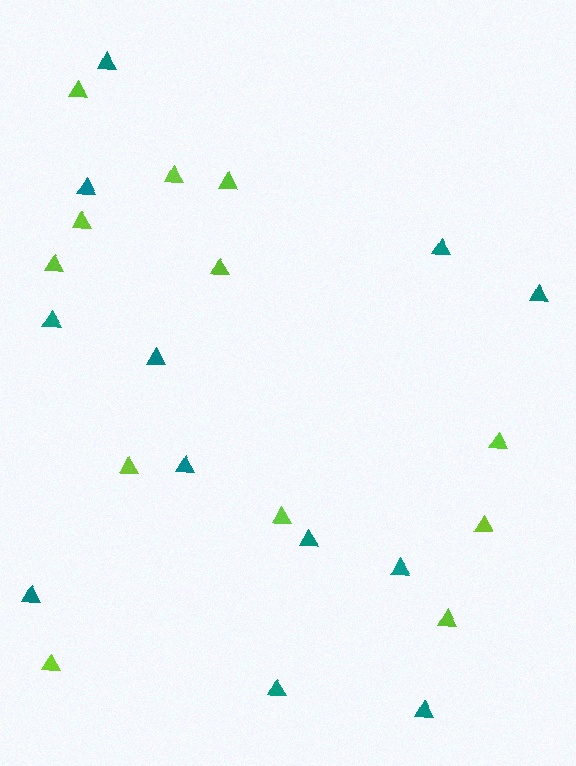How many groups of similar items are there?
There are 2 groups: one group of lime triangles (12) and one group of teal triangles (12).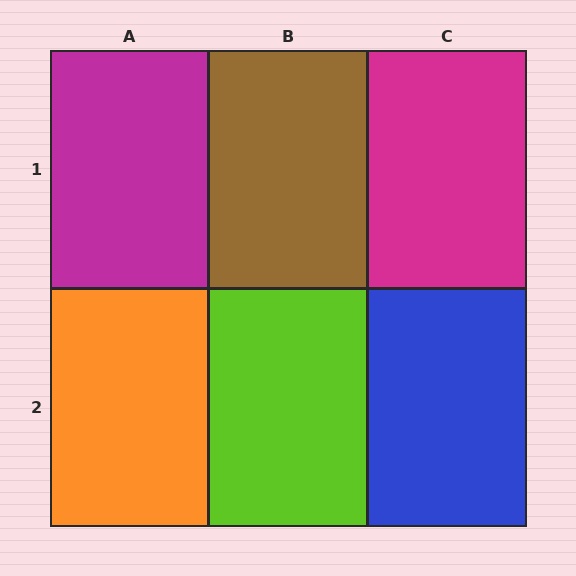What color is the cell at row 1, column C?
Magenta.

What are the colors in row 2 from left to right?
Orange, lime, blue.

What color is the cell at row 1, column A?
Magenta.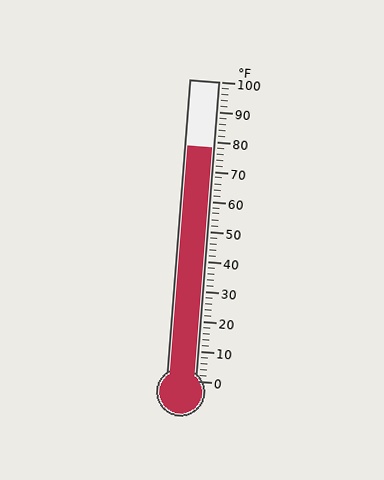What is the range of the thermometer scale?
The thermometer scale ranges from 0°F to 100°F.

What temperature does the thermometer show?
The thermometer shows approximately 78°F.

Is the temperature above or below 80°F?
The temperature is below 80°F.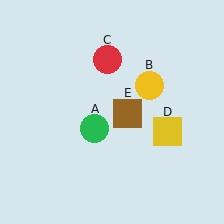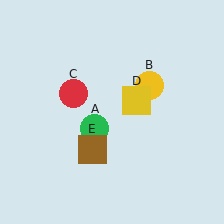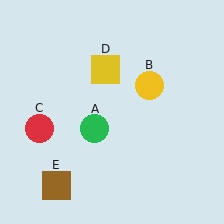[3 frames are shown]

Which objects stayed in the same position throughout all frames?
Green circle (object A) and yellow circle (object B) remained stationary.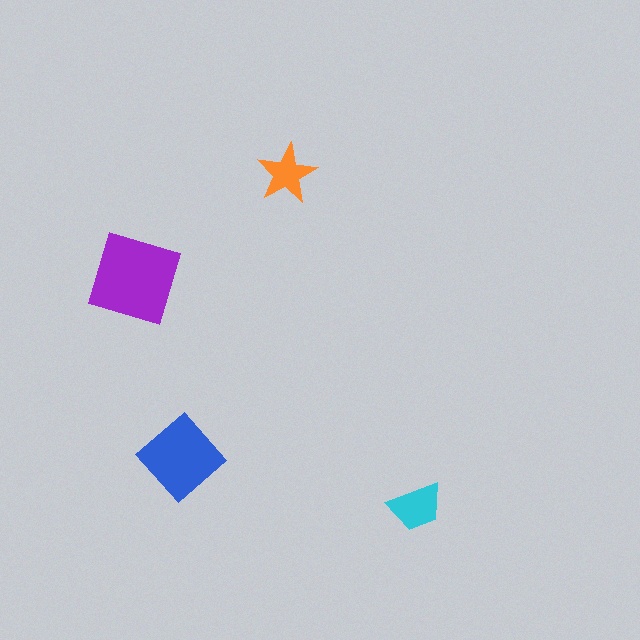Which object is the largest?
The purple square.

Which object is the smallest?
The orange star.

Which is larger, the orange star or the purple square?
The purple square.